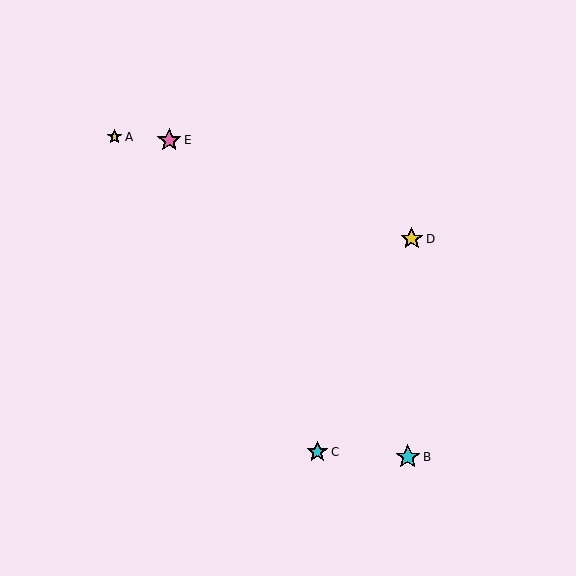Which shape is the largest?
The cyan star (labeled B) is the largest.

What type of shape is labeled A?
Shape A is a yellow star.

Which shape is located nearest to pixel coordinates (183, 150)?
The pink star (labeled E) at (169, 140) is nearest to that location.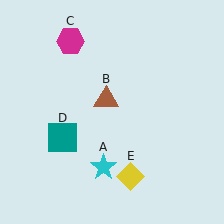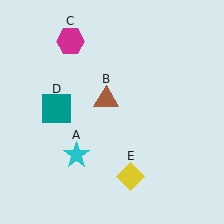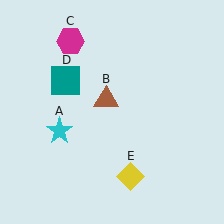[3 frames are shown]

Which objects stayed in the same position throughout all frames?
Brown triangle (object B) and magenta hexagon (object C) and yellow diamond (object E) remained stationary.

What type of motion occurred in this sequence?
The cyan star (object A), teal square (object D) rotated clockwise around the center of the scene.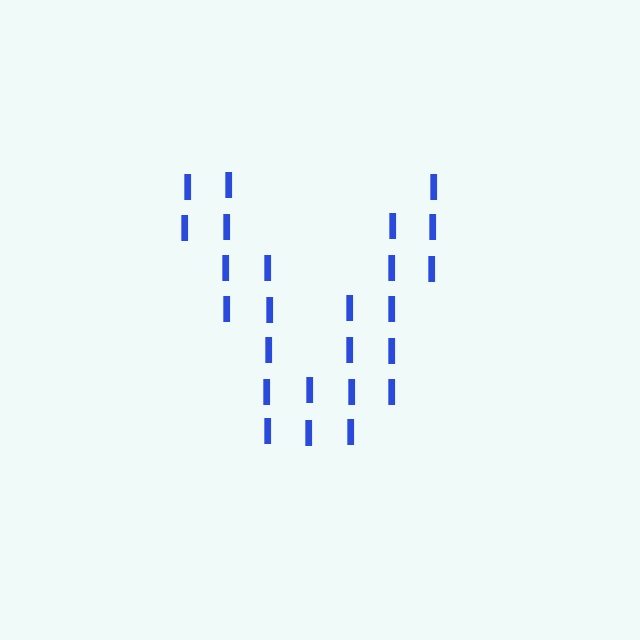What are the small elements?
The small elements are letter I's.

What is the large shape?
The large shape is the letter V.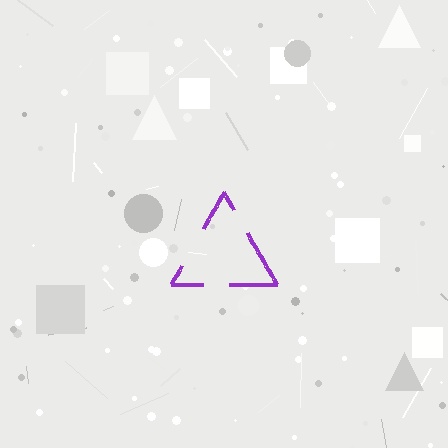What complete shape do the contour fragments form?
The contour fragments form a triangle.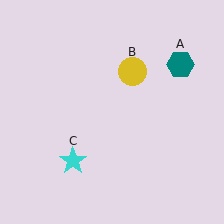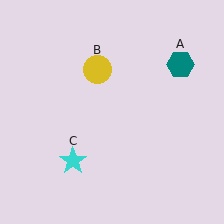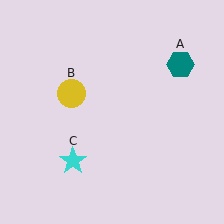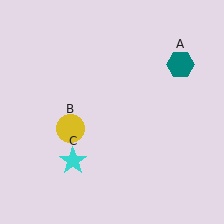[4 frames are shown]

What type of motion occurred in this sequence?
The yellow circle (object B) rotated counterclockwise around the center of the scene.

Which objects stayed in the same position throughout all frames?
Teal hexagon (object A) and cyan star (object C) remained stationary.